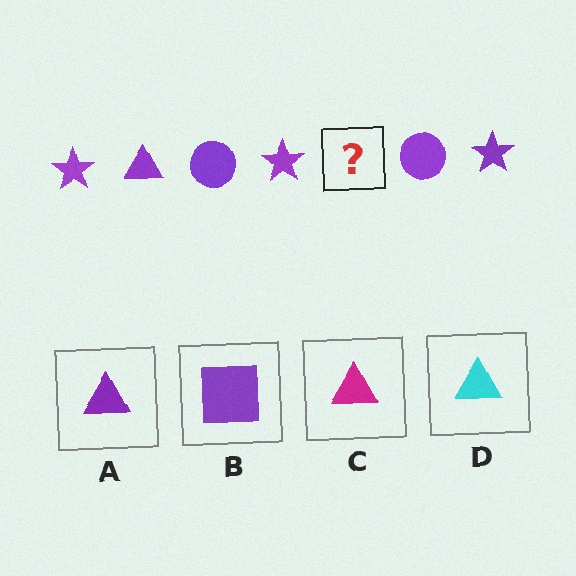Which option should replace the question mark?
Option A.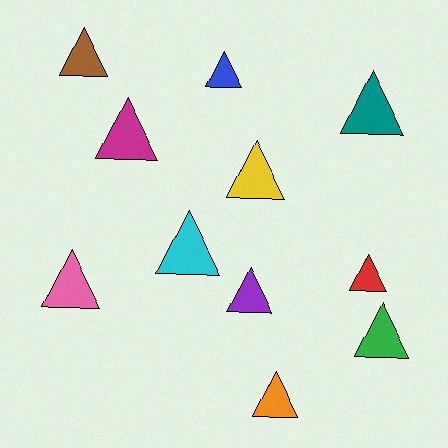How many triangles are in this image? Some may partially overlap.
There are 11 triangles.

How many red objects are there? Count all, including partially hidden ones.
There is 1 red object.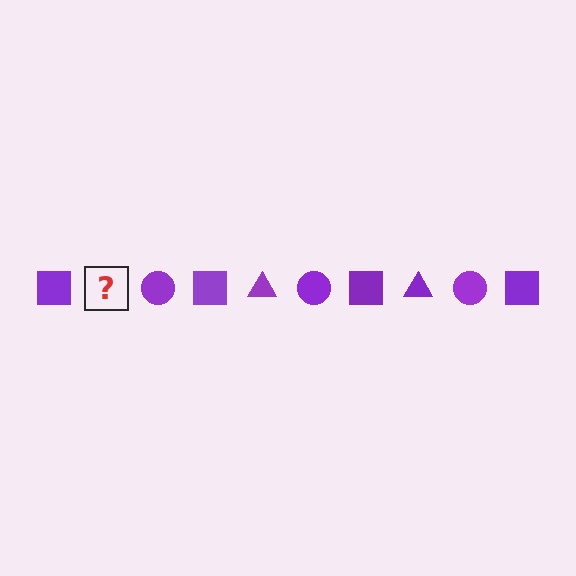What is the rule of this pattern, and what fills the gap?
The rule is that the pattern cycles through square, triangle, circle shapes in purple. The gap should be filled with a purple triangle.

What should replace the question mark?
The question mark should be replaced with a purple triangle.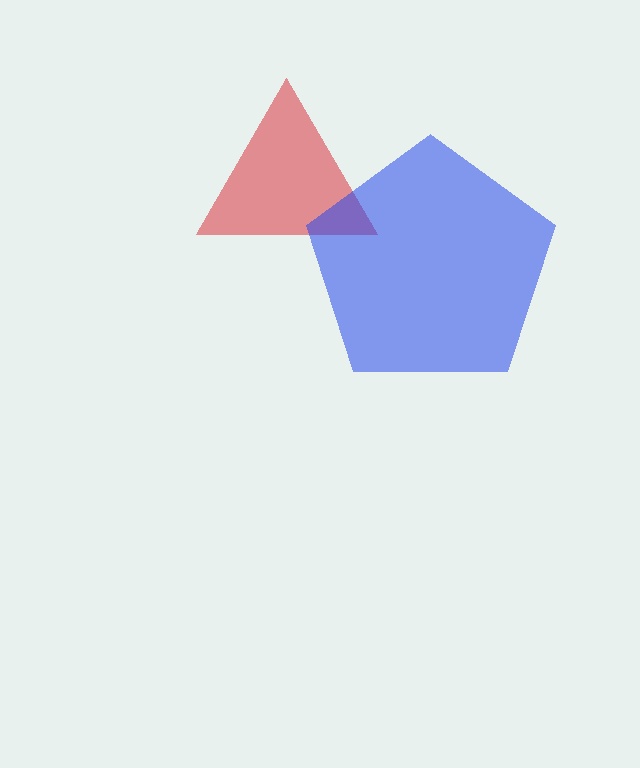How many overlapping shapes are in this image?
There are 2 overlapping shapes in the image.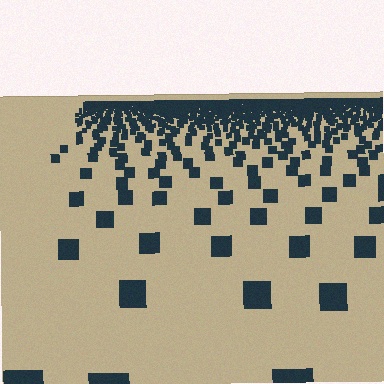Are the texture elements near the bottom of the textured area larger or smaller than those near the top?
Larger. Near the bottom, elements are closer to the viewer and appear at a bigger on-screen size.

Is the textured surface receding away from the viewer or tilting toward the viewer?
The surface is receding away from the viewer. Texture elements get smaller and denser toward the top.